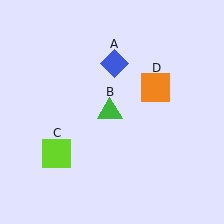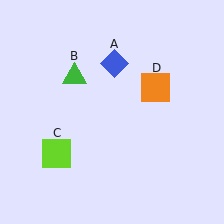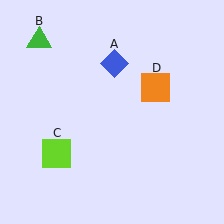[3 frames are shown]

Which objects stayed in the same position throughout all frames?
Blue diamond (object A) and lime square (object C) and orange square (object D) remained stationary.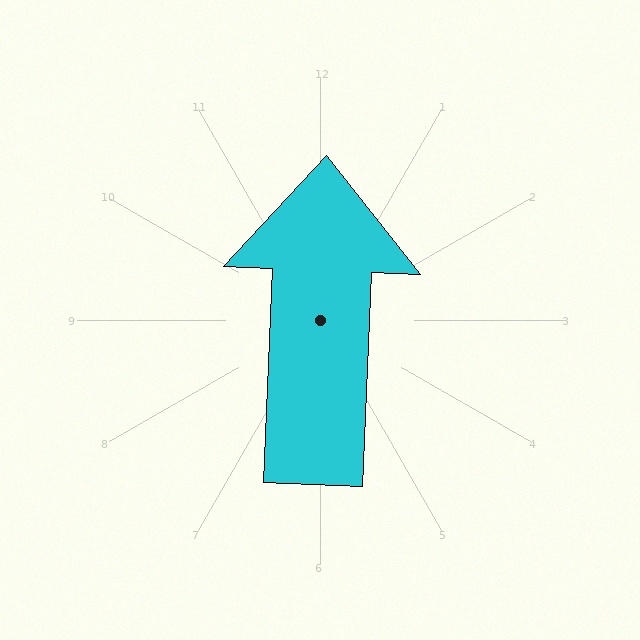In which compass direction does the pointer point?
North.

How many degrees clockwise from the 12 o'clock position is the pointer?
Approximately 2 degrees.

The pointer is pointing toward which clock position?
Roughly 12 o'clock.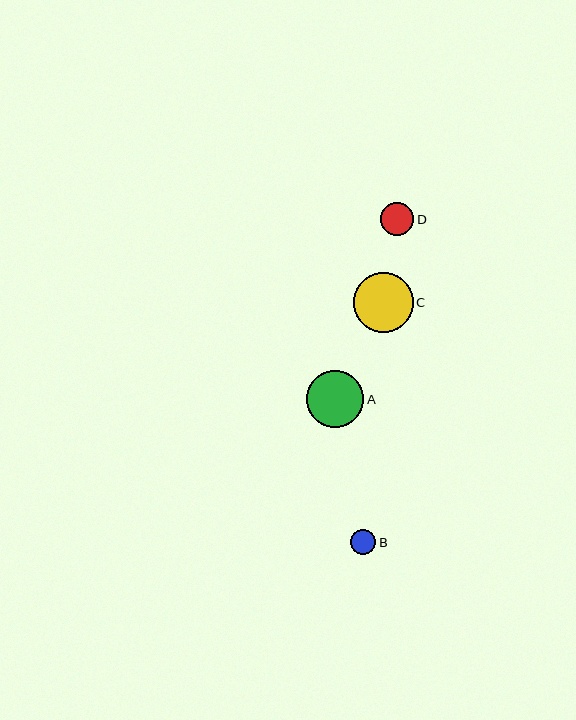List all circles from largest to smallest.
From largest to smallest: C, A, D, B.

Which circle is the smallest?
Circle B is the smallest with a size of approximately 25 pixels.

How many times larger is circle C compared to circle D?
Circle C is approximately 1.8 times the size of circle D.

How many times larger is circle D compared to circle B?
Circle D is approximately 1.3 times the size of circle B.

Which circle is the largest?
Circle C is the largest with a size of approximately 60 pixels.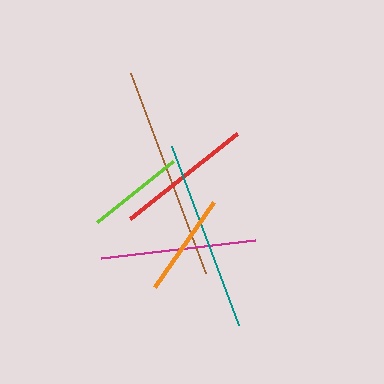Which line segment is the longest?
The brown line is the longest at approximately 213 pixels.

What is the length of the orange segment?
The orange segment is approximately 103 pixels long.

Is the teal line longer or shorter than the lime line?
The teal line is longer than the lime line.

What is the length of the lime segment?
The lime segment is approximately 97 pixels long.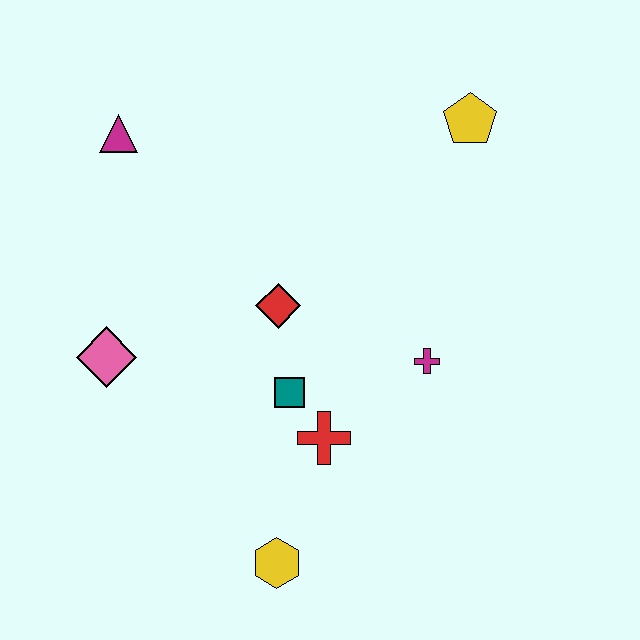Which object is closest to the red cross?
The teal square is closest to the red cross.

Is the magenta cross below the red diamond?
Yes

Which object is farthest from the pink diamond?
The yellow pentagon is farthest from the pink diamond.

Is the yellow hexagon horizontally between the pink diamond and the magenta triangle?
No